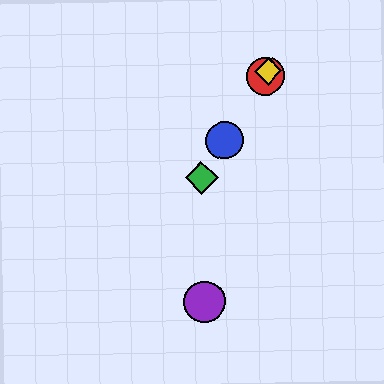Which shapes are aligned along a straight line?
The red circle, the blue circle, the green diamond, the yellow diamond are aligned along a straight line.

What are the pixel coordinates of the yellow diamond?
The yellow diamond is at (268, 71).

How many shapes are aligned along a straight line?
4 shapes (the red circle, the blue circle, the green diamond, the yellow diamond) are aligned along a straight line.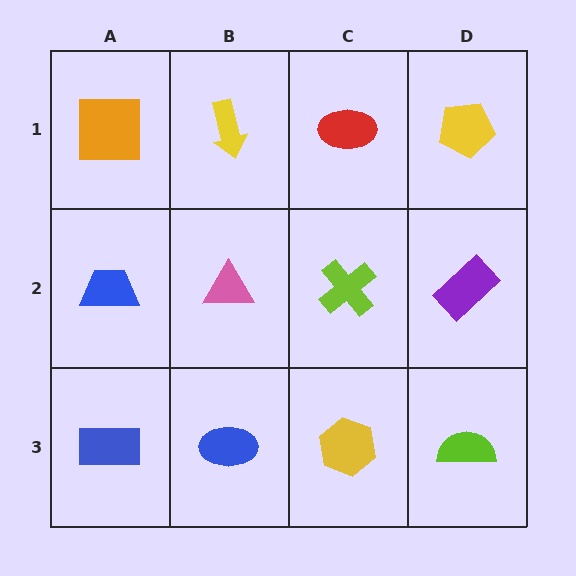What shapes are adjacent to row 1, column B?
A pink triangle (row 2, column B), an orange square (row 1, column A), a red ellipse (row 1, column C).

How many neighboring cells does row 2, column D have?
3.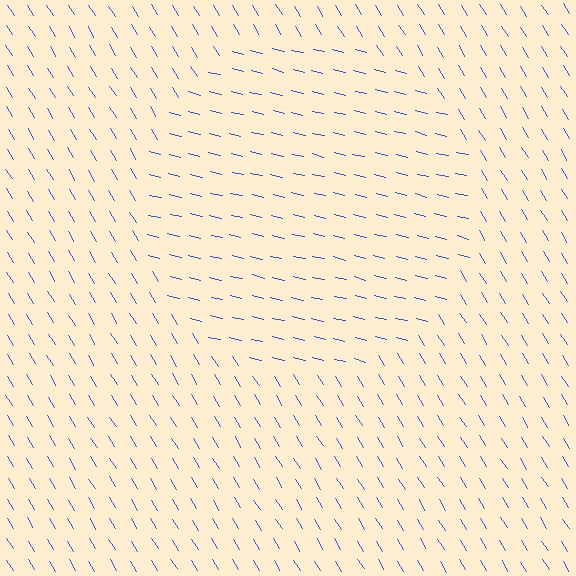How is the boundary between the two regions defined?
The boundary is defined purely by a change in line orientation (approximately 45 degrees difference). All lines are the same color and thickness.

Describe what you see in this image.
The image is filled with small blue line segments. A circle region in the image has lines oriented differently from the surrounding lines, creating a visible texture boundary.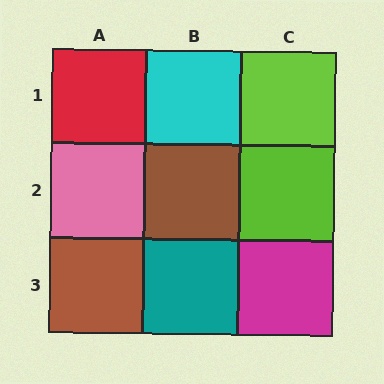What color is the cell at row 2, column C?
Lime.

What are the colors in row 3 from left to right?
Brown, teal, magenta.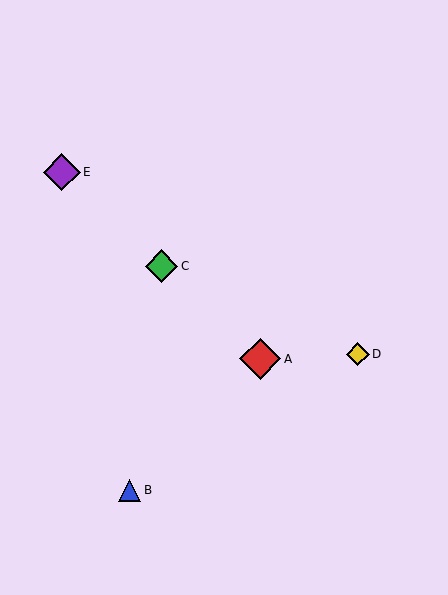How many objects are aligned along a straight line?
3 objects (A, C, E) are aligned along a straight line.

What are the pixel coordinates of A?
Object A is at (260, 359).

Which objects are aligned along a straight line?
Objects A, C, E are aligned along a straight line.